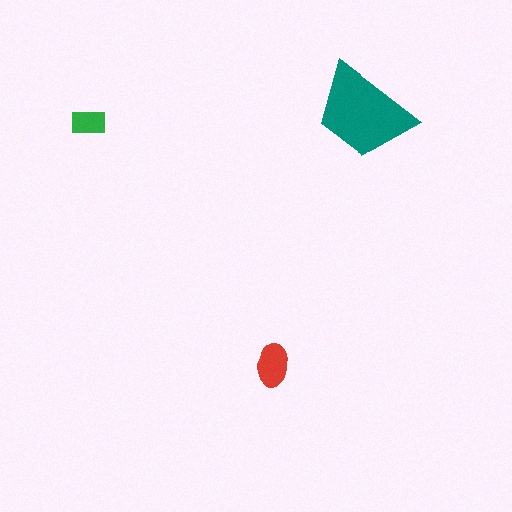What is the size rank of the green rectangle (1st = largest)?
3rd.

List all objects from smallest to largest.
The green rectangle, the red ellipse, the teal trapezoid.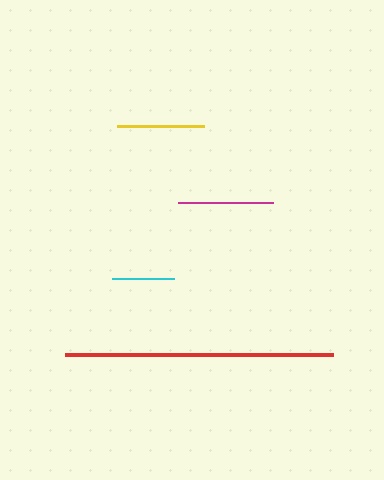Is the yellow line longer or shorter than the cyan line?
The yellow line is longer than the cyan line.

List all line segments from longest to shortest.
From longest to shortest: red, magenta, yellow, cyan.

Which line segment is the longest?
The red line is the longest at approximately 267 pixels.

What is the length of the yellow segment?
The yellow segment is approximately 86 pixels long.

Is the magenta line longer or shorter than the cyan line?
The magenta line is longer than the cyan line.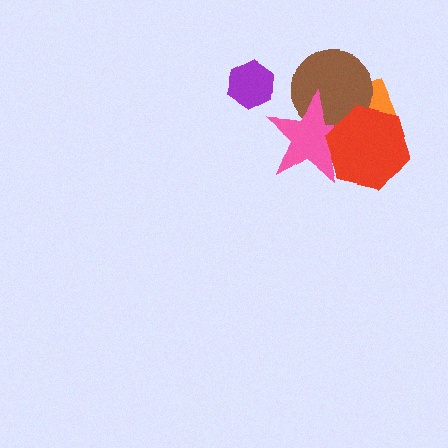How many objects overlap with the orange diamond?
3 objects overlap with the orange diamond.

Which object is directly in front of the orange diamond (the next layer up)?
The brown circle is directly in front of the orange diamond.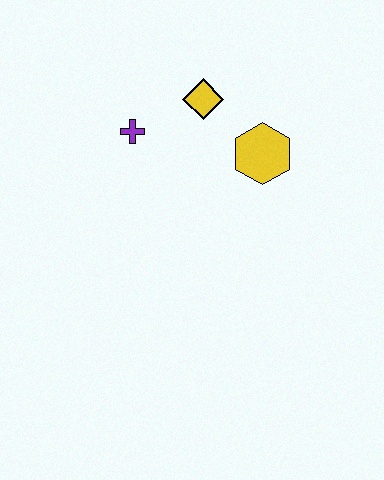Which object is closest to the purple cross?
The yellow diamond is closest to the purple cross.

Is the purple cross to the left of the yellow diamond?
Yes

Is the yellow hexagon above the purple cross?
No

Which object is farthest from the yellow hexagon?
The purple cross is farthest from the yellow hexagon.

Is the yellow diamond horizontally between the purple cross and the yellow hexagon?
Yes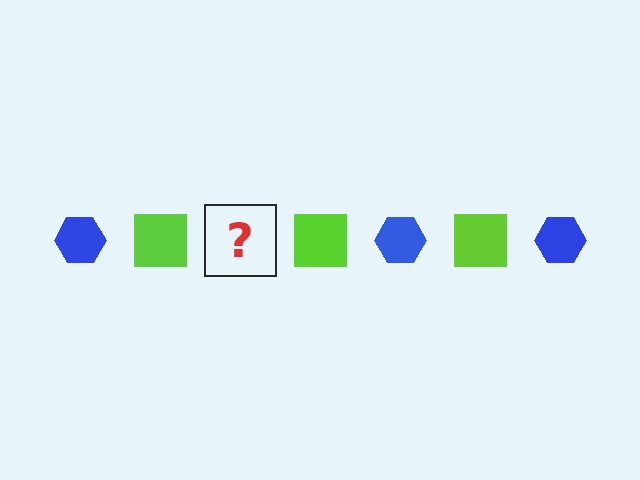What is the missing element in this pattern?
The missing element is a blue hexagon.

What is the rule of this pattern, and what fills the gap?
The rule is that the pattern alternates between blue hexagon and lime square. The gap should be filled with a blue hexagon.